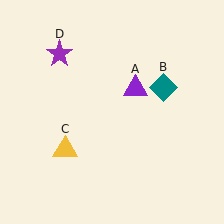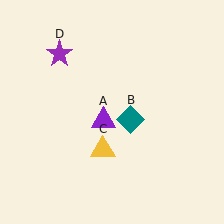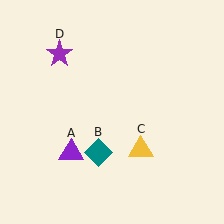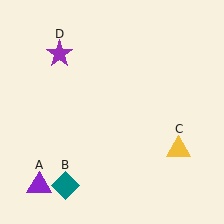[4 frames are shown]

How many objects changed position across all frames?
3 objects changed position: purple triangle (object A), teal diamond (object B), yellow triangle (object C).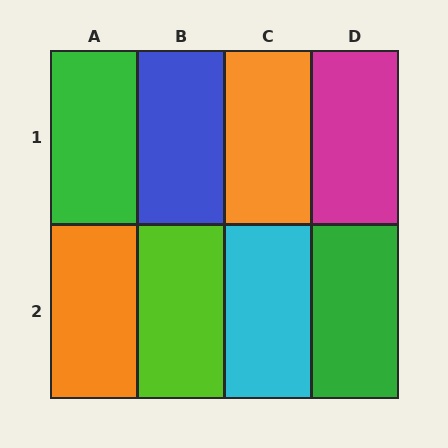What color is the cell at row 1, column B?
Blue.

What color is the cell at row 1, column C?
Orange.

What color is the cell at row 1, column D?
Magenta.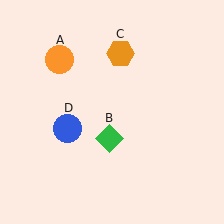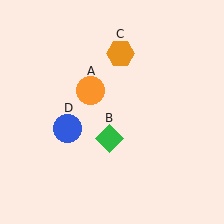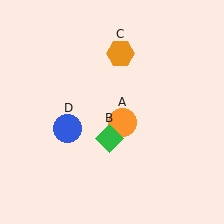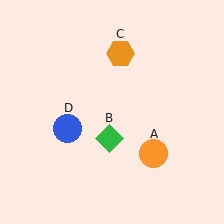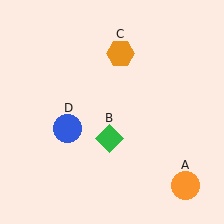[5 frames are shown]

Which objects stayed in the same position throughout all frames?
Green diamond (object B) and orange hexagon (object C) and blue circle (object D) remained stationary.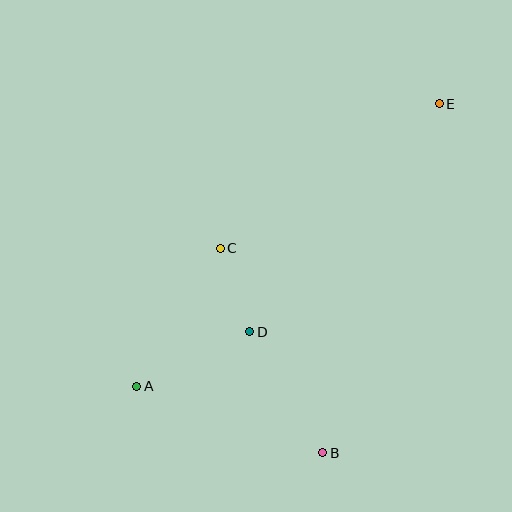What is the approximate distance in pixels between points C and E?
The distance between C and E is approximately 262 pixels.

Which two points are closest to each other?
Points C and D are closest to each other.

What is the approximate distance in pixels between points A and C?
The distance between A and C is approximately 161 pixels.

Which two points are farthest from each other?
Points A and E are farthest from each other.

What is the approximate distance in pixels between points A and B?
The distance between A and B is approximately 198 pixels.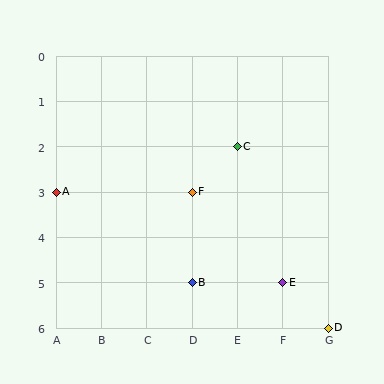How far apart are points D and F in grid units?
Points D and F are 3 columns and 3 rows apart (about 4.2 grid units diagonally).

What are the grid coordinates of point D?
Point D is at grid coordinates (G, 6).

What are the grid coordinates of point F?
Point F is at grid coordinates (D, 3).